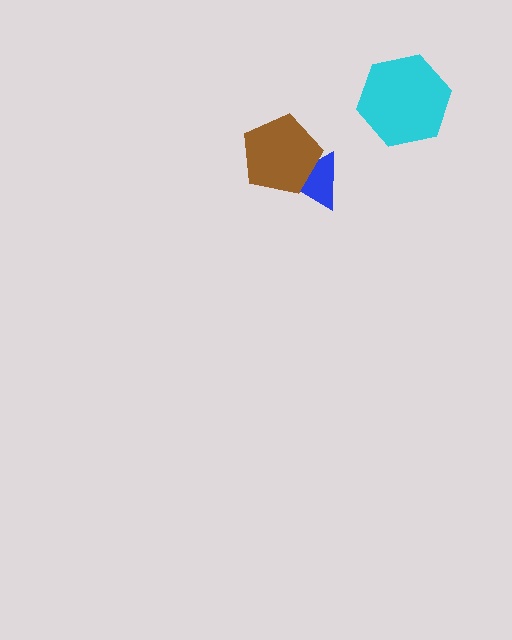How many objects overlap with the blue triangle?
1 object overlaps with the blue triangle.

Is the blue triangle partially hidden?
Yes, it is partially covered by another shape.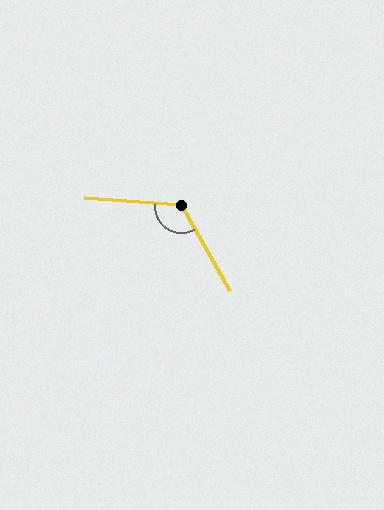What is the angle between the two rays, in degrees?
Approximately 124 degrees.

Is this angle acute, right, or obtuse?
It is obtuse.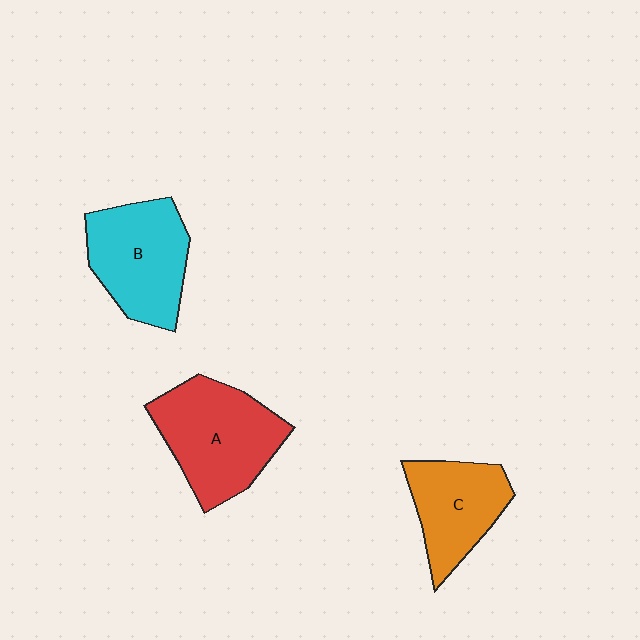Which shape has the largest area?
Shape A (red).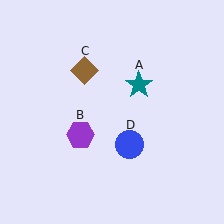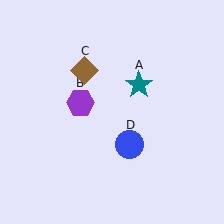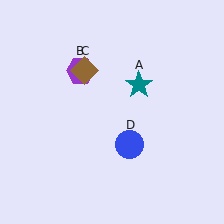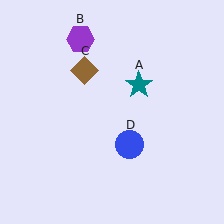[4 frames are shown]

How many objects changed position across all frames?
1 object changed position: purple hexagon (object B).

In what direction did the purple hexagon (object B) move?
The purple hexagon (object B) moved up.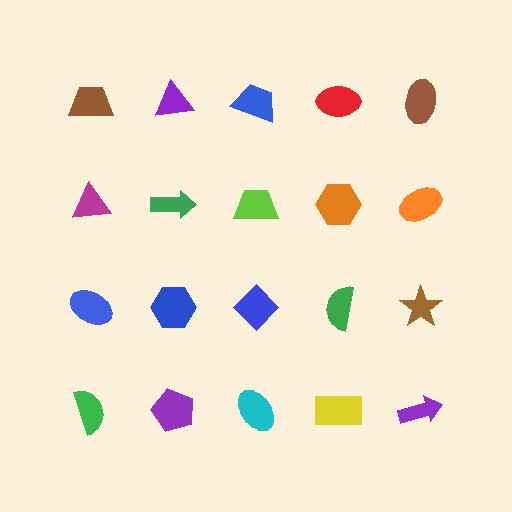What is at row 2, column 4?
An orange hexagon.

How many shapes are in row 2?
5 shapes.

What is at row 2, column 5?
An orange ellipse.